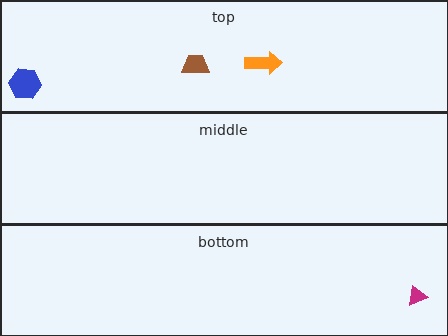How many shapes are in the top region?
3.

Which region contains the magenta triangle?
The bottom region.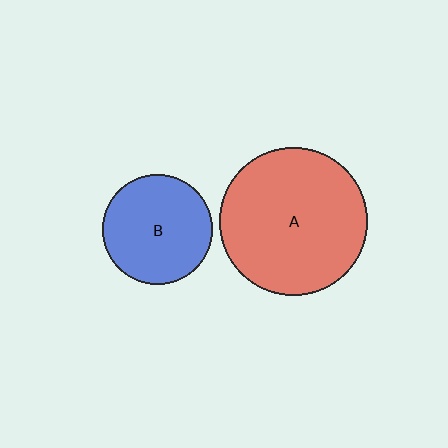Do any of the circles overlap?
No, none of the circles overlap.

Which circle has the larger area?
Circle A (red).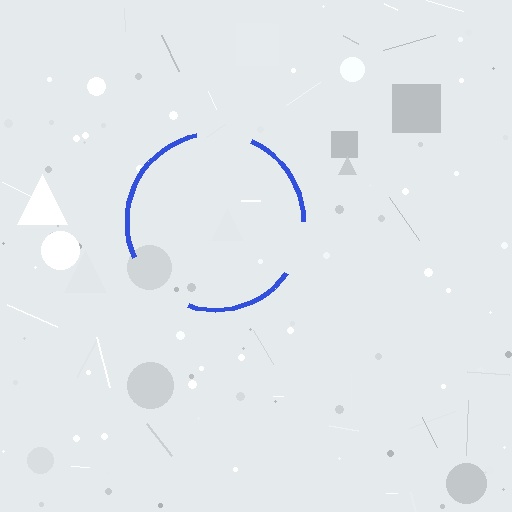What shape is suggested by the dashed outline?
The dashed outline suggests a circle.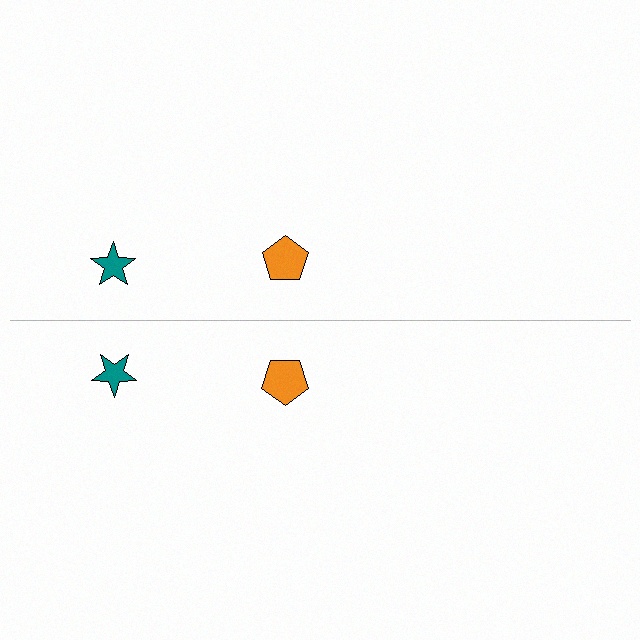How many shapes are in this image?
There are 4 shapes in this image.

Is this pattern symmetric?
Yes, this pattern has bilateral (reflection) symmetry.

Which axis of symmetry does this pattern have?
The pattern has a horizontal axis of symmetry running through the center of the image.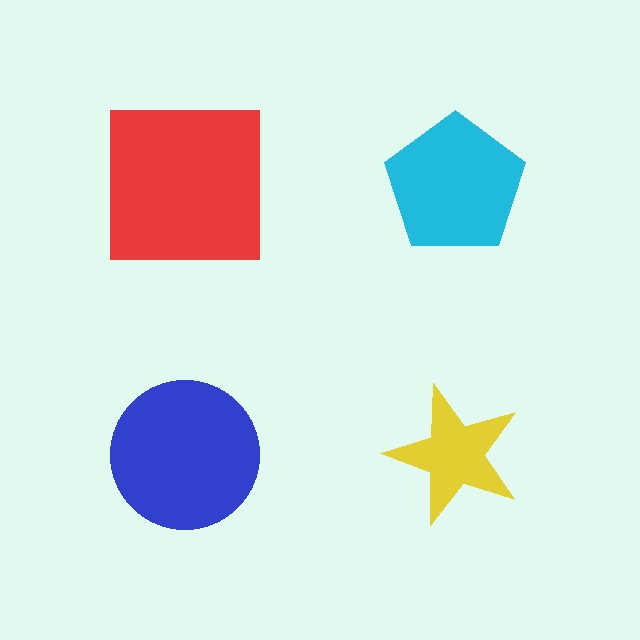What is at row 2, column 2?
A yellow star.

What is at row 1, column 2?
A cyan pentagon.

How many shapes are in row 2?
2 shapes.